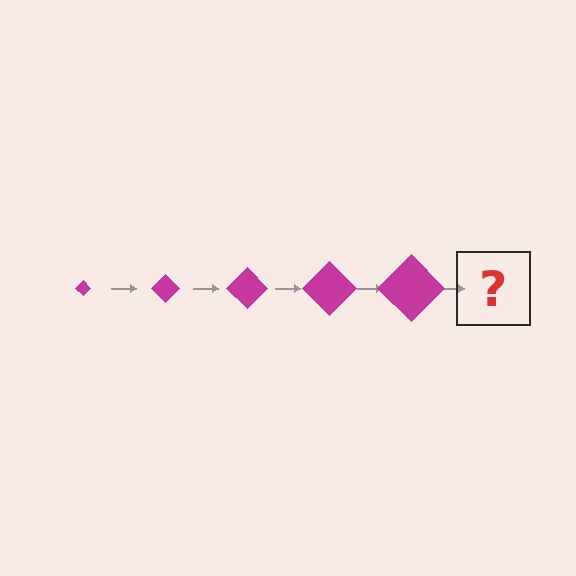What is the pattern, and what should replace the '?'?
The pattern is that the diamond gets progressively larger each step. The '?' should be a magenta diamond, larger than the previous one.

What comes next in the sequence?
The next element should be a magenta diamond, larger than the previous one.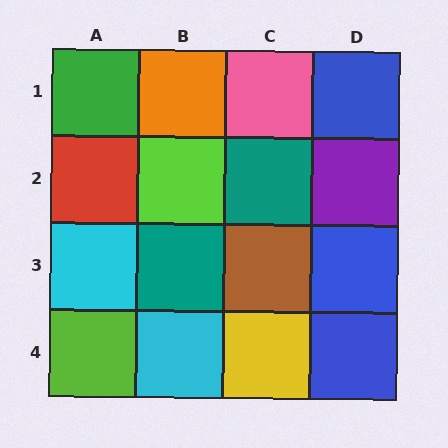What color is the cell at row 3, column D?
Blue.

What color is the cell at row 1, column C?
Pink.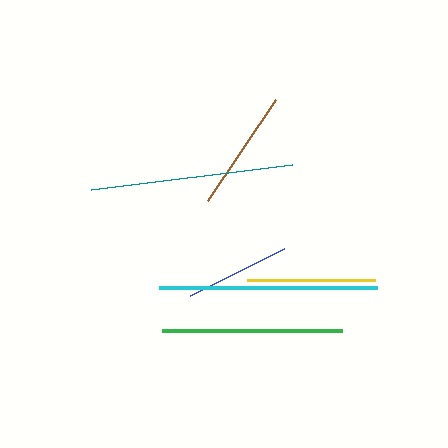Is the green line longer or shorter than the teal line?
The teal line is longer than the green line.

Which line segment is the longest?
The cyan line is the longest at approximately 218 pixels.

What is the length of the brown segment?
The brown segment is approximately 122 pixels long.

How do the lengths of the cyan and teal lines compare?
The cyan and teal lines are approximately the same length.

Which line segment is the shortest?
The blue line is the shortest at approximately 105 pixels.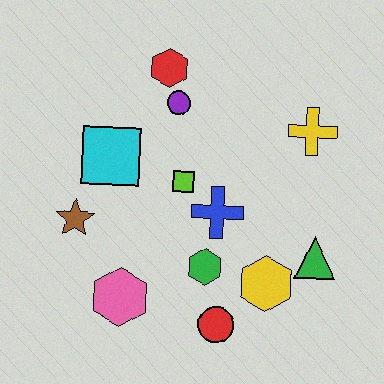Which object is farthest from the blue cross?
The red hexagon is farthest from the blue cross.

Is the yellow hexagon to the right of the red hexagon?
Yes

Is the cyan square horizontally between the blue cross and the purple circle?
No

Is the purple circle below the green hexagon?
No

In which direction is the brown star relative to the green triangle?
The brown star is to the left of the green triangle.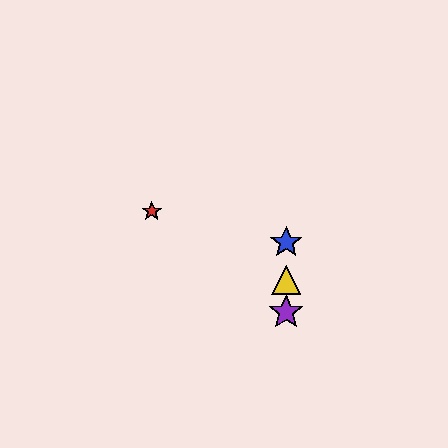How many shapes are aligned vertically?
4 shapes (the blue star, the green star, the yellow triangle, the purple star) are aligned vertically.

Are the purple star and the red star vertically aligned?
No, the purple star is at x≈286 and the red star is at x≈152.